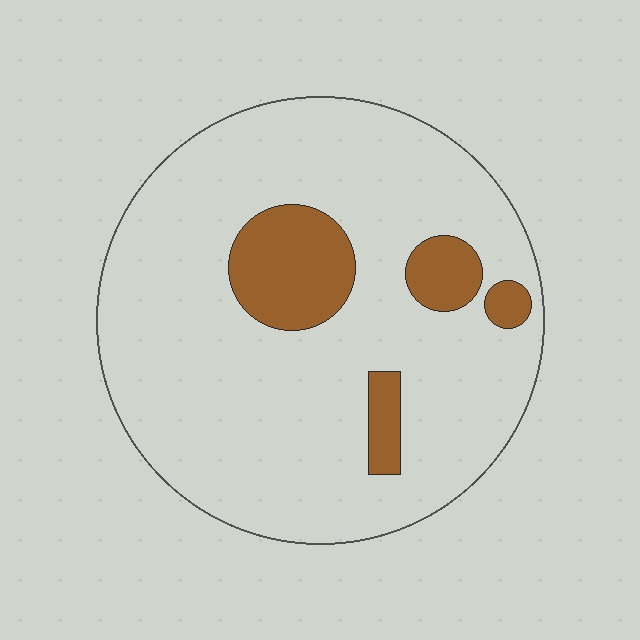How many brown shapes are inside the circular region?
4.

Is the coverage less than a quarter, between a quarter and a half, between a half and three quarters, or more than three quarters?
Less than a quarter.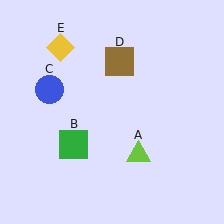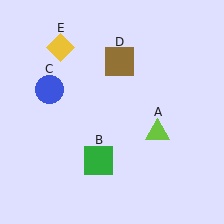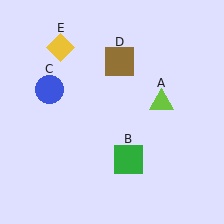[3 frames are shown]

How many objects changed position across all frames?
2 objects changed position: lime triangle (object A), green square (object B).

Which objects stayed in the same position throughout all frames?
Blue circle (object C) and brown square (object D) and yellow diamond (object E) remained stationary.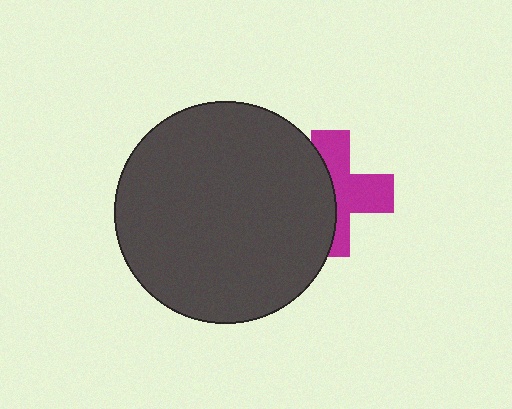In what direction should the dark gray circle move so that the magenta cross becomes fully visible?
The dark gray circle should move left. That is the shortest direction to clear the overlap and leave the magenta cross fully visible.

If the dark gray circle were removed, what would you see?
You would see the complete magenta cross.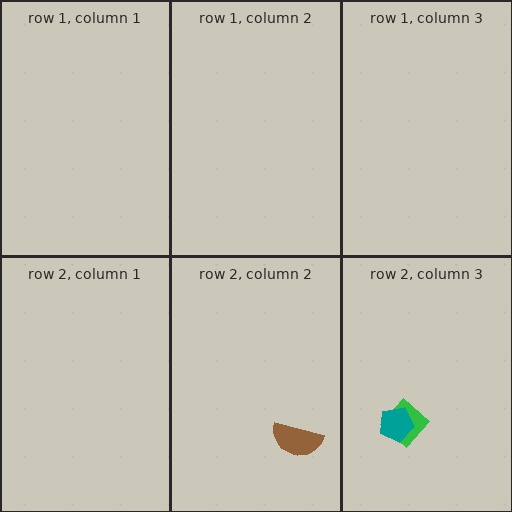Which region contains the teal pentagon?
The row 2, column 3 region.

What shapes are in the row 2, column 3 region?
The green diamond, the teal pentagon.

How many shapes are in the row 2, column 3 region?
2.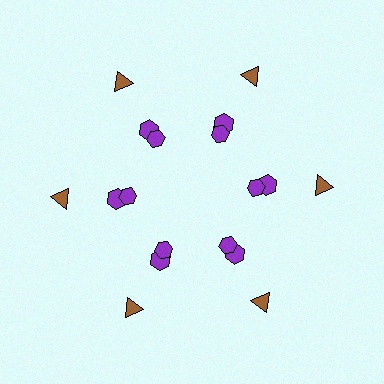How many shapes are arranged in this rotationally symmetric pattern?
There are 18 shapes, arranged in 6 groups of 3.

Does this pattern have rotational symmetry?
Yes, this pattern has 6-fold rotational symmetry. It looks the same after rotating 60 degrees around the center.